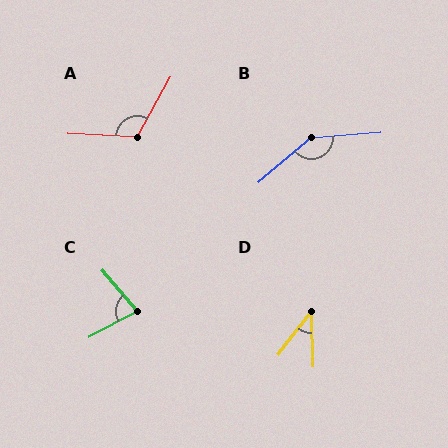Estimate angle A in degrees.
Approximately 116 degrees.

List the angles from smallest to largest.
D (39°), C (77°), A (116°), B (143°).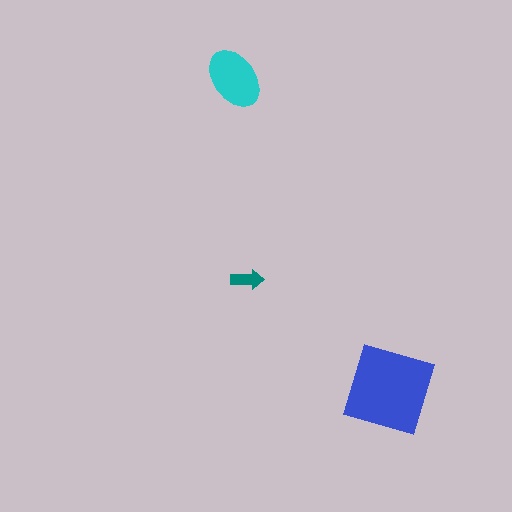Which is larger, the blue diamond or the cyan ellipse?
The blue diamond.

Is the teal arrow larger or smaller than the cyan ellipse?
Smaller.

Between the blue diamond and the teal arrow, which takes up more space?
The blue diamond.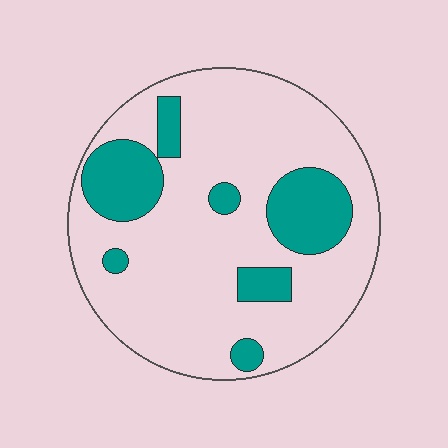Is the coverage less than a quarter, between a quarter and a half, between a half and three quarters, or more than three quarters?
Less than a quarter.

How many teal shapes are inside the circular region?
7.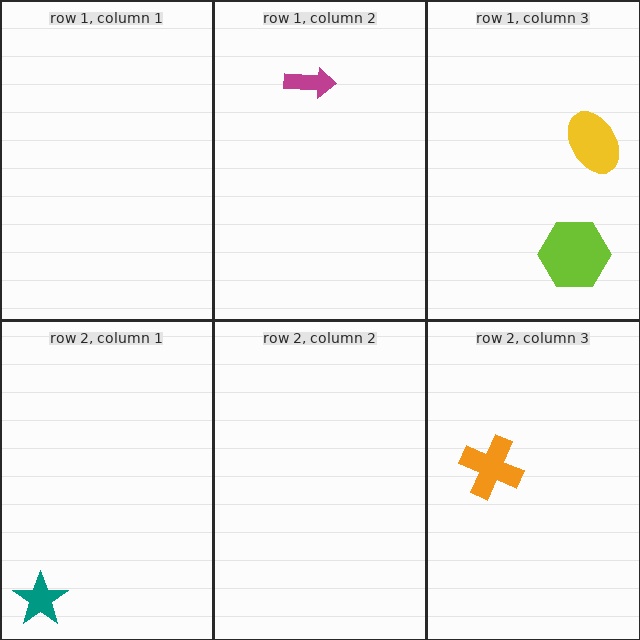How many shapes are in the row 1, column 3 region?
2.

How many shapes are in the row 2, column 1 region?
1.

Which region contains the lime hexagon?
The row 1, column 3 region.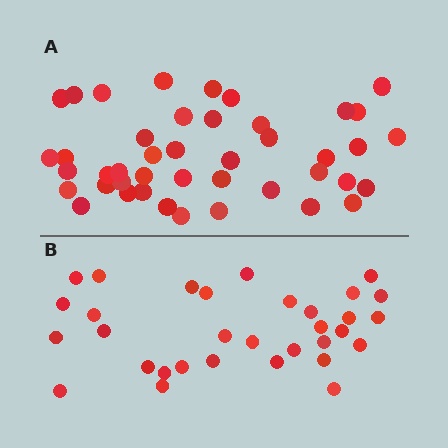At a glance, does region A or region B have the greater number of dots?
Region A (the top region) has more dots.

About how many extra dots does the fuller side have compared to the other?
Region A has roughly 12 or so more dots than region B.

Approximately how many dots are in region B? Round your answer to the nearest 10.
About 30 dots. (The exact count is 32, which rounds to 30.)